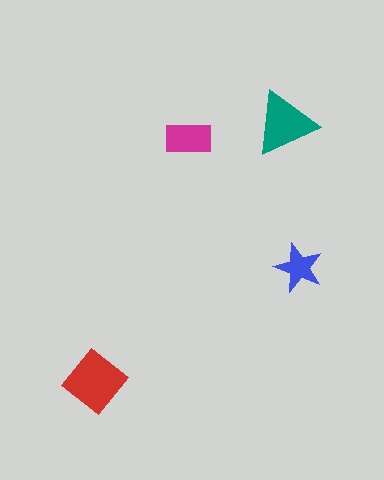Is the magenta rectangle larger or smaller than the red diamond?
Smaller.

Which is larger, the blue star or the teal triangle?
The teal triangle.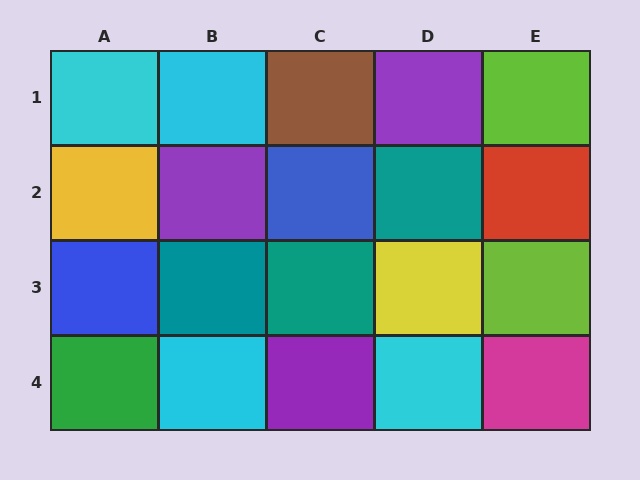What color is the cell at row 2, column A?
Yellow.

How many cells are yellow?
2 cells are yellow.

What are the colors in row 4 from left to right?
Green, cyan, purple, cyan, magenta.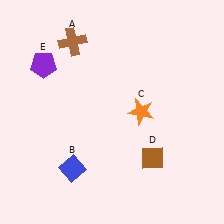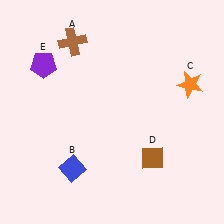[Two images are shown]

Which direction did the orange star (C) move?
The orange star (C) moved right.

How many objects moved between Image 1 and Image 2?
1 object moved between the two images.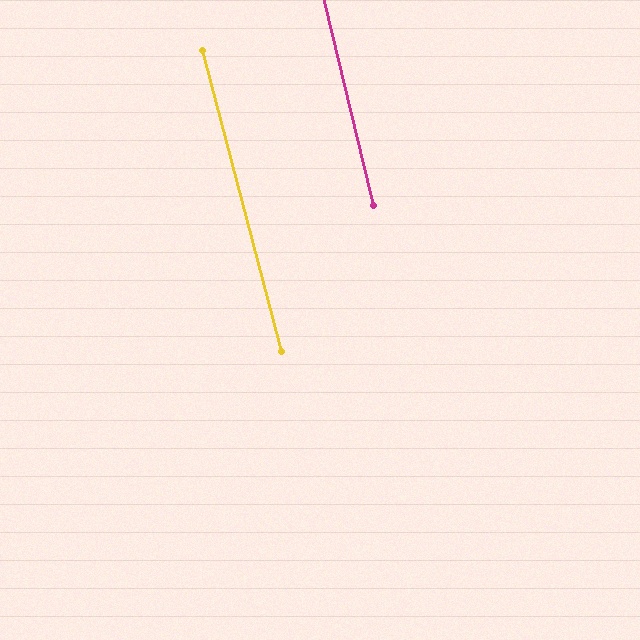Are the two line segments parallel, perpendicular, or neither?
Parallel — their directions differ by only 1.3°.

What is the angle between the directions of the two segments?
Approximately 1 degree.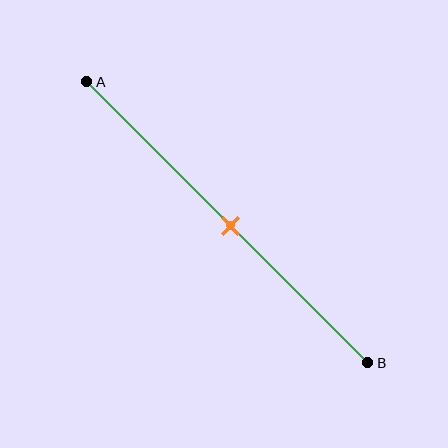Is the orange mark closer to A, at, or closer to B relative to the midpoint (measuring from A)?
The orange mark is approximately at the midpoint of segment AB.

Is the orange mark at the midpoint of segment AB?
Yes, the mark is approximately at the midpoint.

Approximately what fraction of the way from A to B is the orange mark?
The orange mark is approximately 50% of the way from A to B.